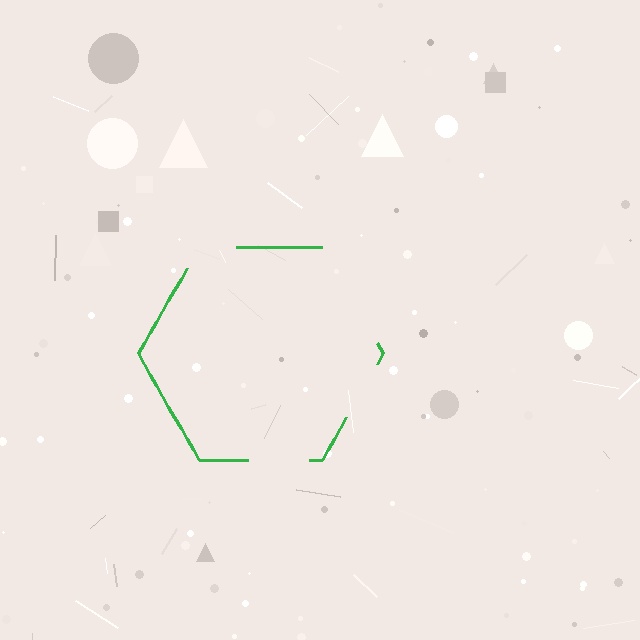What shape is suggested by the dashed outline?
The dashed outline suggests a hexagon.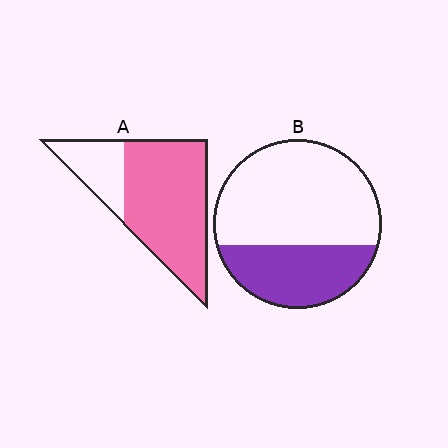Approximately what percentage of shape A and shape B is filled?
A is approximately 75% and B is approximately 35%.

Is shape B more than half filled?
No.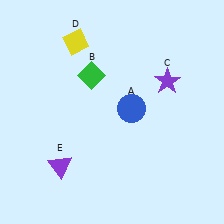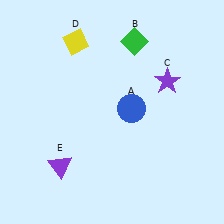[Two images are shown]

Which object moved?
The green diamond (B) moved right.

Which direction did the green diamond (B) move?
The green diamond (B) moved right.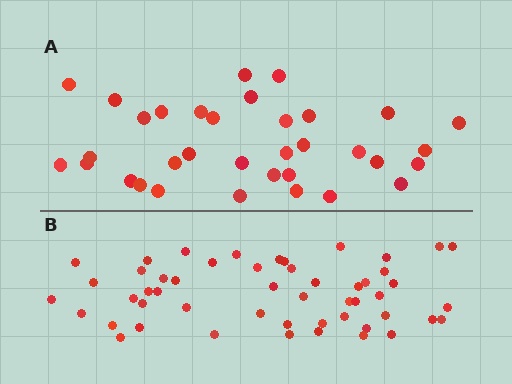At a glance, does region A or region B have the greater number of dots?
Region B (the bottom region) has more dots.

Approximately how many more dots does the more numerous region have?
Region B has approximately 15 more dots than region A.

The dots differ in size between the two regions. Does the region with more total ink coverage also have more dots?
No. Region A has more total ink coverage because its dots are larger, but region B actually contains more individual dots. Total area can be misleading — the number of items is what matters here.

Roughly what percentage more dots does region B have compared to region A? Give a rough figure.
About 50% more.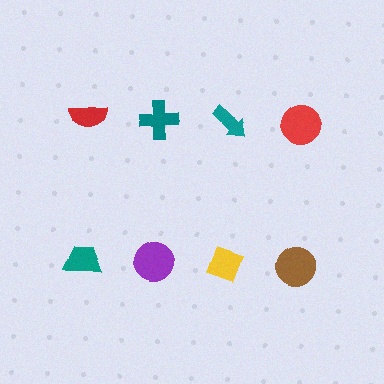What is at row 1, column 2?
A teal cross.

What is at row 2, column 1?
A teal trapezoid.